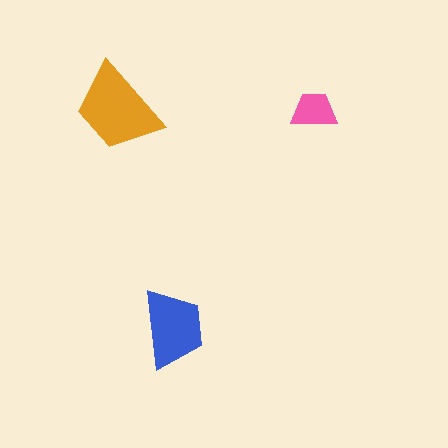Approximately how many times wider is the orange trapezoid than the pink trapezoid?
About 2 times wider.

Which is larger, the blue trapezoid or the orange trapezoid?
The orange one.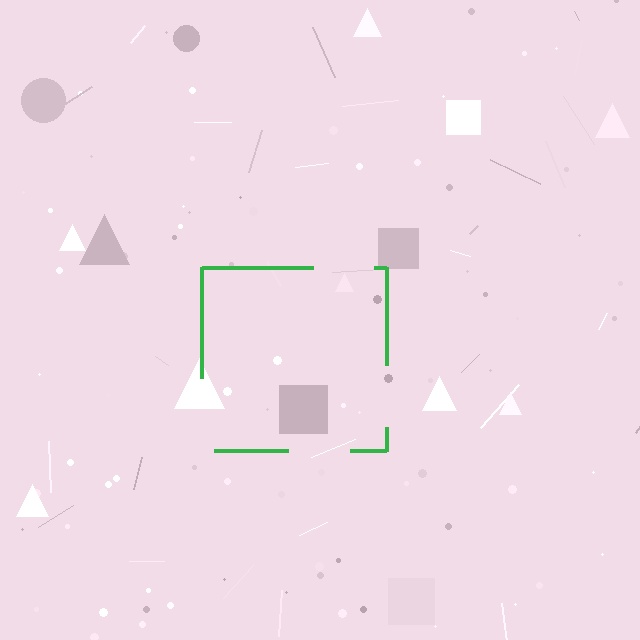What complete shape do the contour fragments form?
The contour fragments form a square.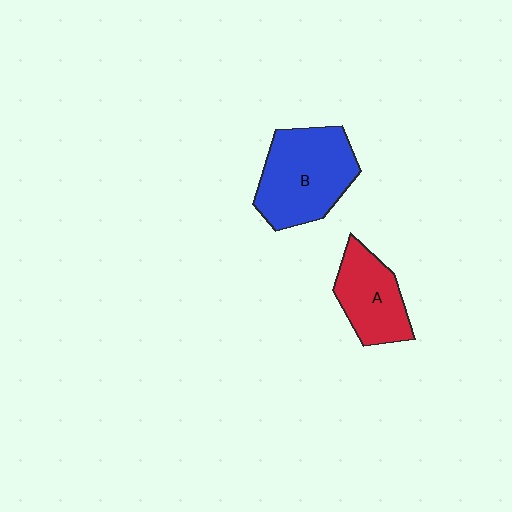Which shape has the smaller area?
Shape A (red).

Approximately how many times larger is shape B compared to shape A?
Approximately 1.5 times.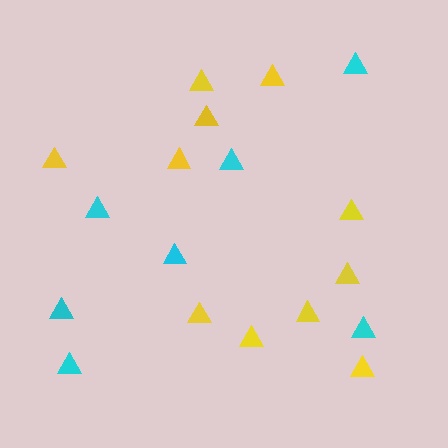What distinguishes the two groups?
There are 2 groups: one group of cyan triangles (7) and one group of yellow triangles (11).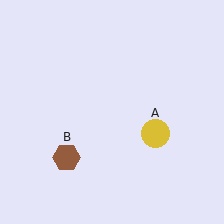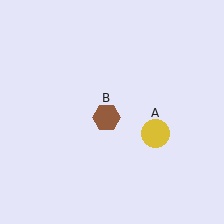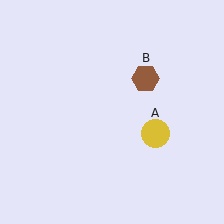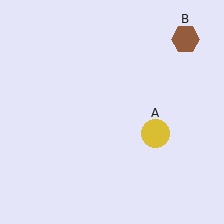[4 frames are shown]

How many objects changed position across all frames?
1 object changed position: brown hexagon (object B).